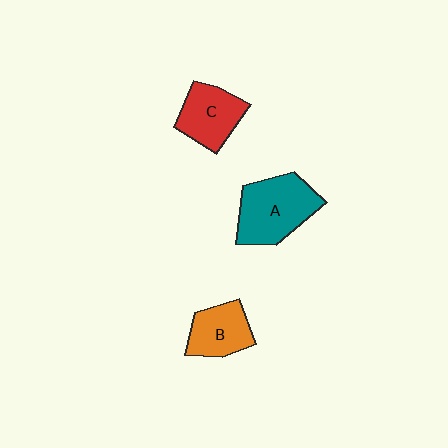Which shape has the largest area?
Shape A (teal).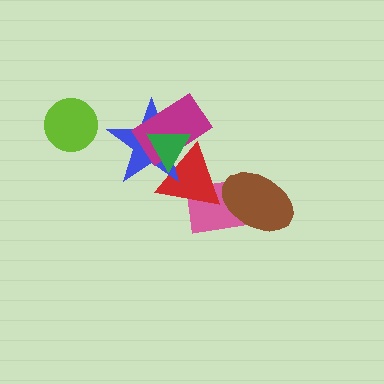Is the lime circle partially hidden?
No, no other shape covers it.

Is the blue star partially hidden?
Yes, it is partially covered by another shape.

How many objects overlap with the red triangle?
4 objects overlap with the red triangle.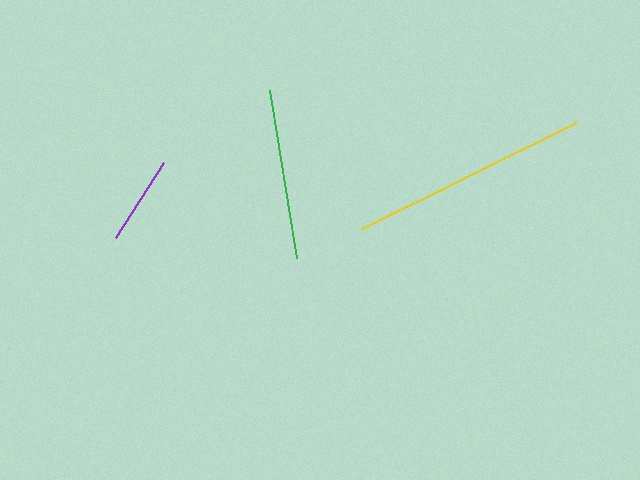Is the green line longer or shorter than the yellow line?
The yellow line is longer than the green line.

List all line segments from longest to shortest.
From longest to shortest: yellow, green, purple.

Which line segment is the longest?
The yellow line is the longest at approximately 240 pixels.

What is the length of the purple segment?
The purple segment is approximately 89 pixels long.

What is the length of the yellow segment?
The yellow segment is approximately 240 pixels long.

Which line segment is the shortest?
The purple line is the shortest at approximately 89 pixels.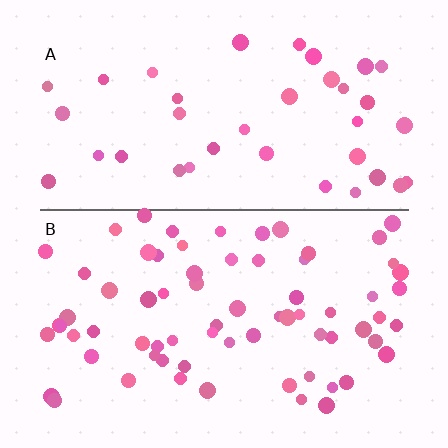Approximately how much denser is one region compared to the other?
Approximately 1.8× — region B over region A.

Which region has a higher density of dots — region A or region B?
B (the bottom).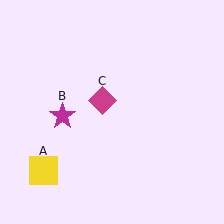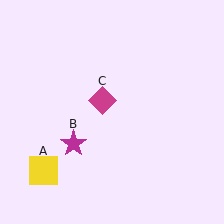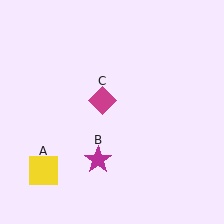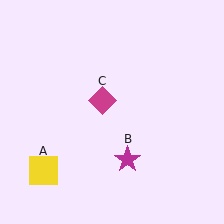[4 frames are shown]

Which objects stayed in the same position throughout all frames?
Yellow square (object A) and magenta diamond (object C) remained stationary.